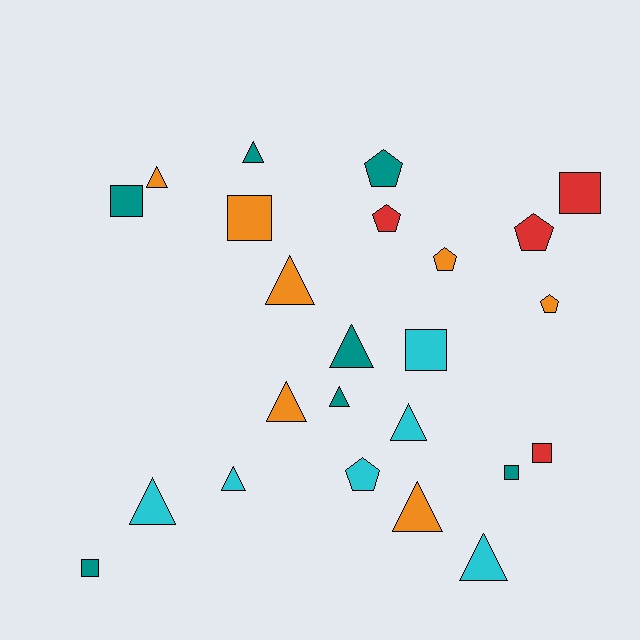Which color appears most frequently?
Orange, with 7 objects.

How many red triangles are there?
There are no red triangles.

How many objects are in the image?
There are 24 objects.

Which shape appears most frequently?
Triangle, with 11 objects.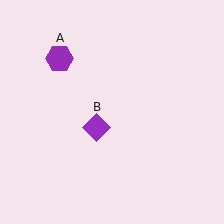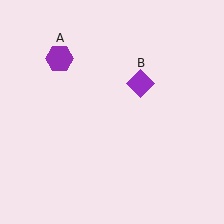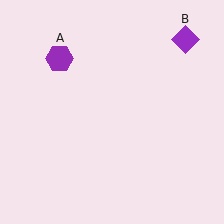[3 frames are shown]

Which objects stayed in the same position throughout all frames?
Purple hexagon (object A) remained stationary.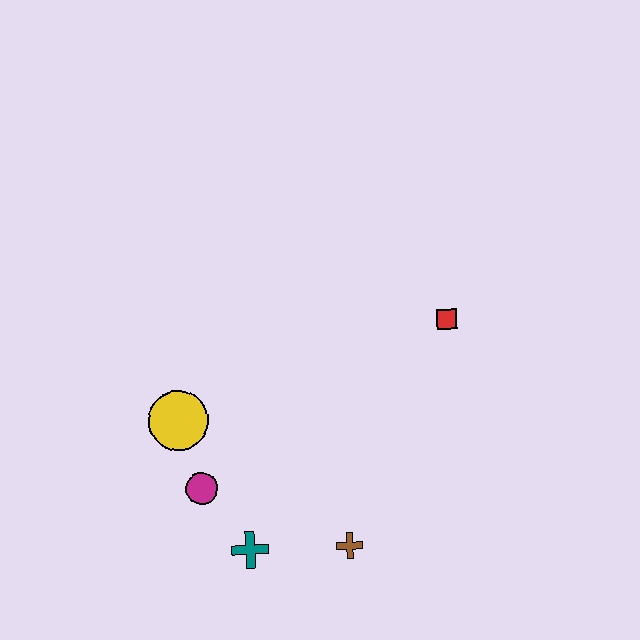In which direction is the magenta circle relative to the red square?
The magenta circle is to the left of the red square.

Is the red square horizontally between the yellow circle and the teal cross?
No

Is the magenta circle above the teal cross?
Yes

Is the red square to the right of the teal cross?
Yes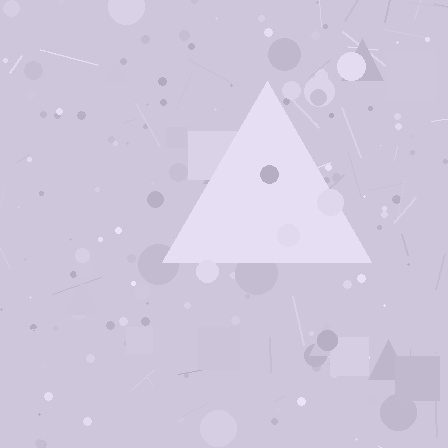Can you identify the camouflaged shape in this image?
The camouflaged shape is a triangle.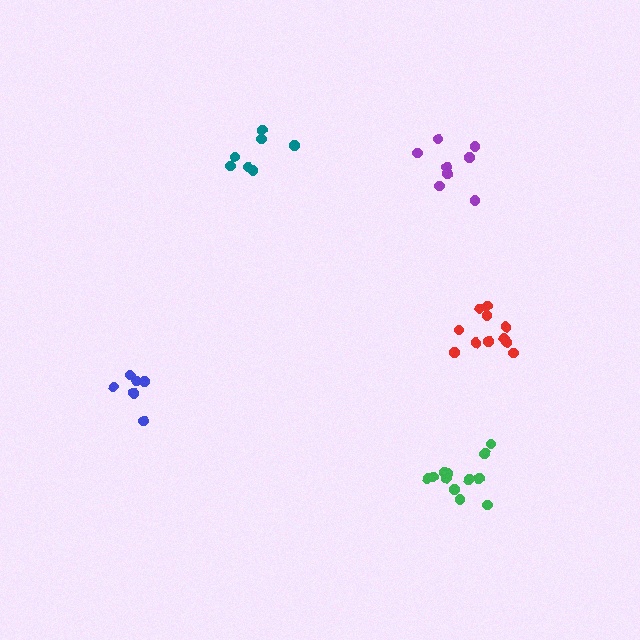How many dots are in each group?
Group 1: 7 dots, Group 2: 11 dots, Group 3: 8 dots, Group 4: 6 dots, Group 5: 12 dots (44 total).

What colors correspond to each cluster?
The clusters are colored: teal, red, purple, blue, green.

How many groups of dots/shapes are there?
There are 5 groups.